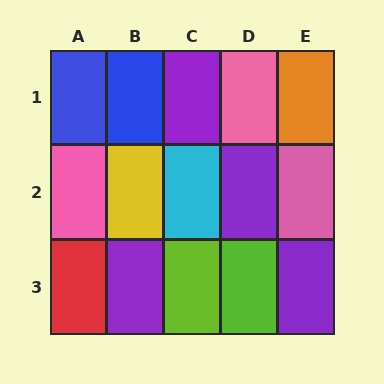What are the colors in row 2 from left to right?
Pink, yellow, cyan, purple, pink.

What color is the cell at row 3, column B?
Purple.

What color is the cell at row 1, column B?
Blue.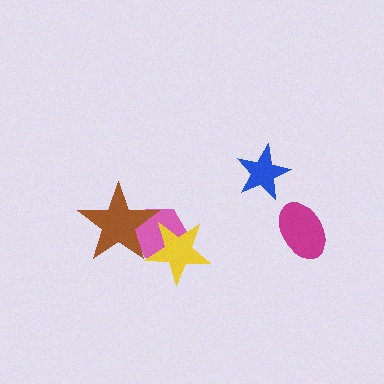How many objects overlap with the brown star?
2 objects overlap with the brown star.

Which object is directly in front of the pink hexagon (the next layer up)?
The yellow star is directly in front of the pink hexagon.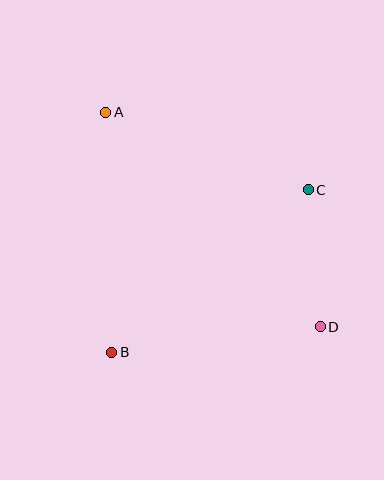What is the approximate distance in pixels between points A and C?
The distance between A and C is approximately 217 pixels.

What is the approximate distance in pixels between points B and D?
The distance between B and D is approximately 210 pixels.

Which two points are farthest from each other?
Points A and D are farthest from each other.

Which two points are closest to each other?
Points C and D are closest to each other.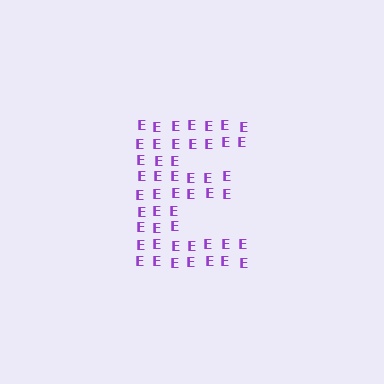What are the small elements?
The small elements are letter E's.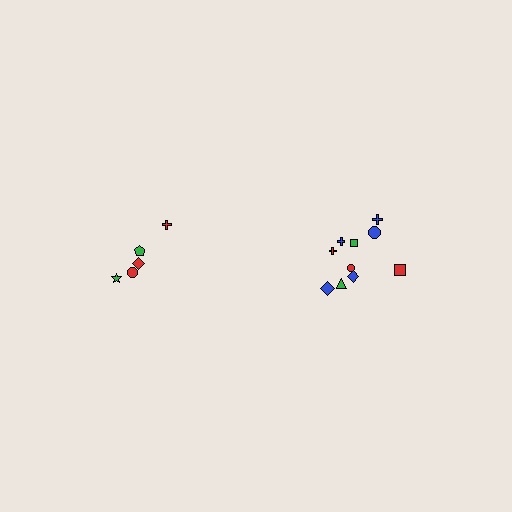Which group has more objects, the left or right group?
The right group.